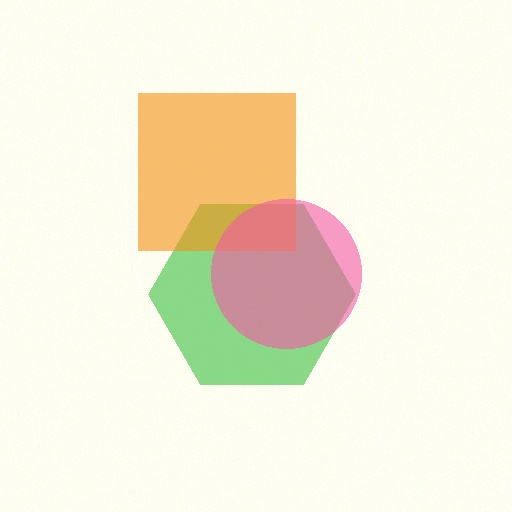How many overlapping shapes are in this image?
There are 3 overlapping shapes in the image.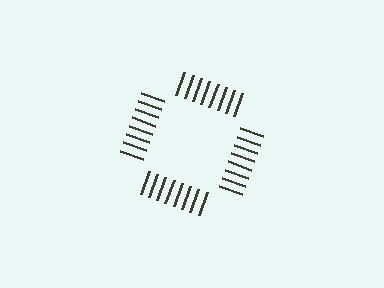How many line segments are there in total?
32 — 8 along each of the 4 edges.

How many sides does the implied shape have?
4 sides — the line-ends trace a square.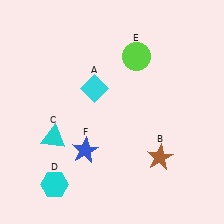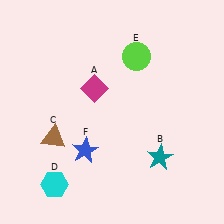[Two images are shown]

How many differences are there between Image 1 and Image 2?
There are 3 differences between the two images.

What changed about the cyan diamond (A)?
In Image 1, A is cyan. In Image 2, it changed to magenta.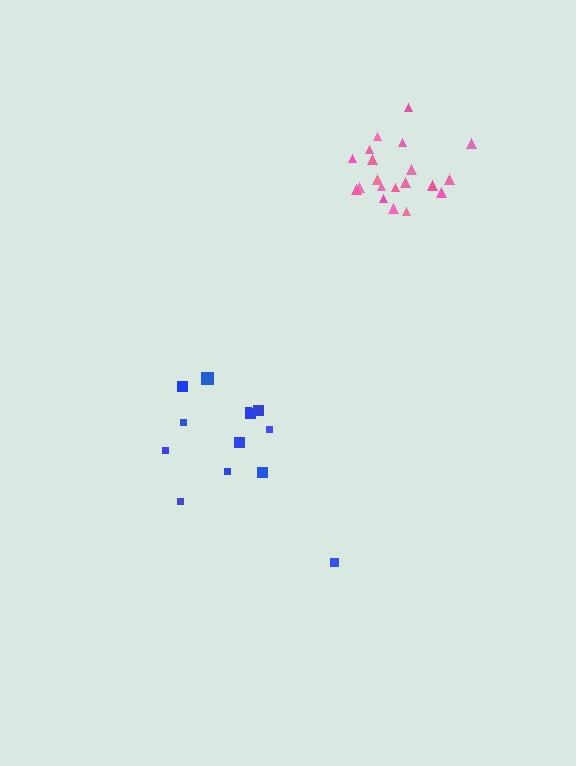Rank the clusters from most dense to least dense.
pink, blue.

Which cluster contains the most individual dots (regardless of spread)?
Pink (20).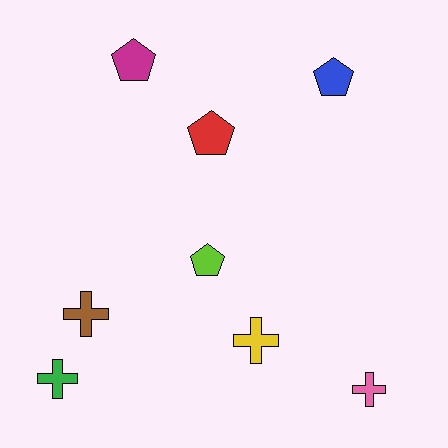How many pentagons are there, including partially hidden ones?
There are 4 pentagons.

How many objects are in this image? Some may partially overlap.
There are 8 objects.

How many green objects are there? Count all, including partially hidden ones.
There is 1 green object.